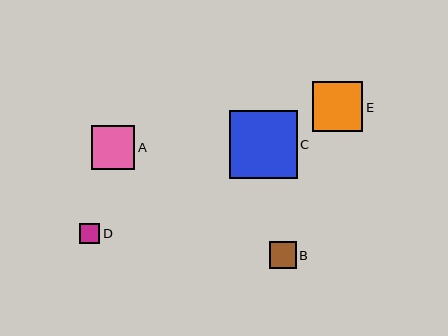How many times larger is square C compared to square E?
Square C is approximately 1.3 times the size of square E.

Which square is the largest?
Square C is the largest with a size of approximately 67 pixels.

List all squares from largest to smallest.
From largest to smallest: C, E, A, B, D.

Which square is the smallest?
Square D is the smallest with a size of approximately 20 pixels.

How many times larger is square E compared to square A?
Square E is approximately 1.2 times the size of square A.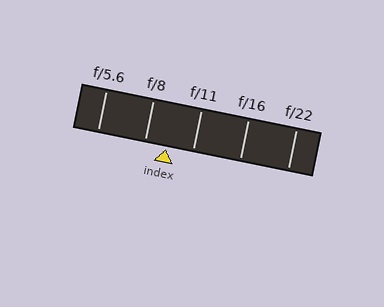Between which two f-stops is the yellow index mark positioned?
The index mark is between f/8 and f/11.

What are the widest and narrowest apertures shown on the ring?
The widest aperture shown is f/5.6 and the narrowest is f/22.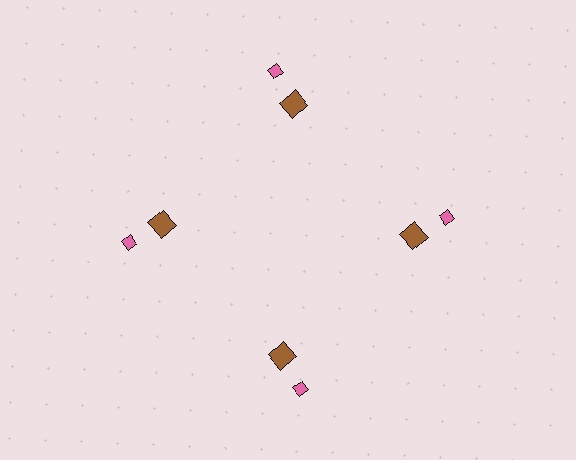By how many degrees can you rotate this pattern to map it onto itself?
The pattern maps onto itself every 90 degrees of rotation.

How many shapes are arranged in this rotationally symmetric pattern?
There are 8 shapes, arranged in 4 groups of 2.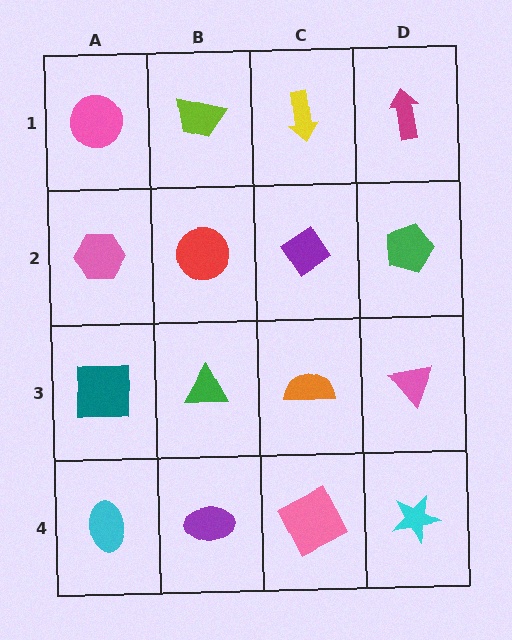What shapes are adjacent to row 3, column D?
A green pentagon (row 2, column D), a cyan star (row 4, column D), an orange semicircle (row 3, column C).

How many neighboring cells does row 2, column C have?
4.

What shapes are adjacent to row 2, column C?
A yellow arrow (row 1, column C), an orange semicircle (row 3, column C), a red circle (row 2, column B), a green pentagon (row 2, column D).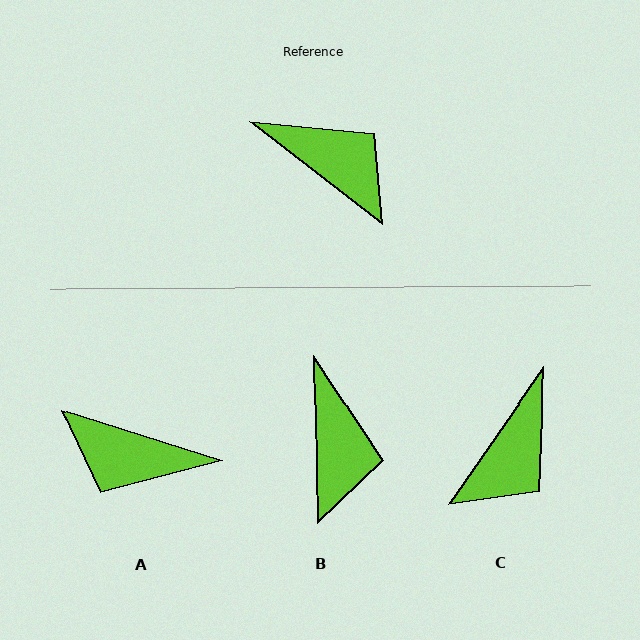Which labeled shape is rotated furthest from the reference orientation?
A, about 160 degrees away.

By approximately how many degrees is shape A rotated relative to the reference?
Approximately 160 degrees clockwise.